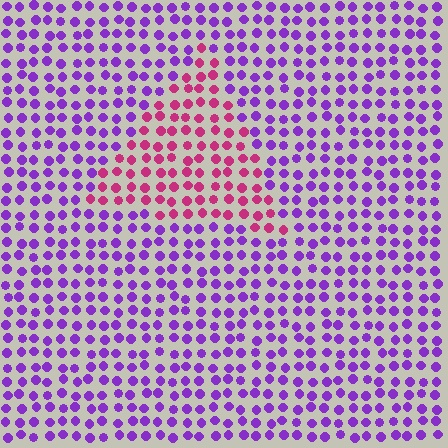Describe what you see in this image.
The image is filled with small purple elements in a uniform arrangement. A triangle-shaped region is visible where the elements are tinted to a slightly different hue, forming a subtle color boundary.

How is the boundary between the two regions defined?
The boundary is defined purely by a slight shift in hue (about 54 degrees). Spacing, size, and orientation are identical on both sides.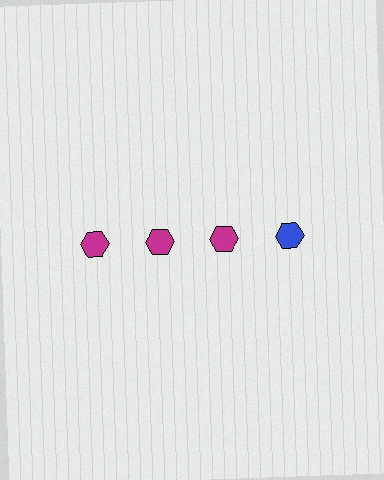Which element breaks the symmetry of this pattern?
The blue hexagon in the top row, second from right column breaks the symmetry. All other shapes are magenta hexagons.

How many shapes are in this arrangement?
There are 4 shapes arranged in a grid pattern.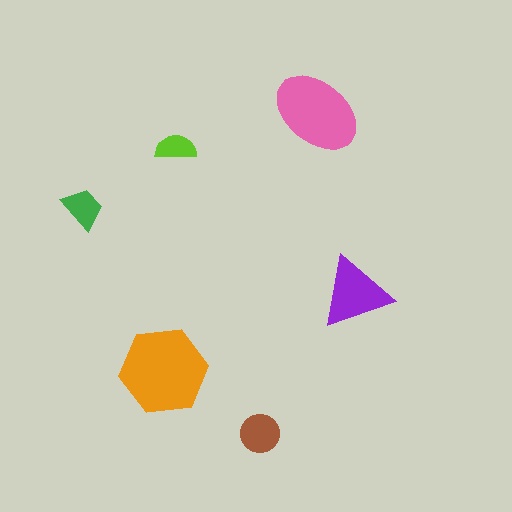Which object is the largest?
The orange hexagon.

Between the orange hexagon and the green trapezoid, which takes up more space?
The orange hexagon.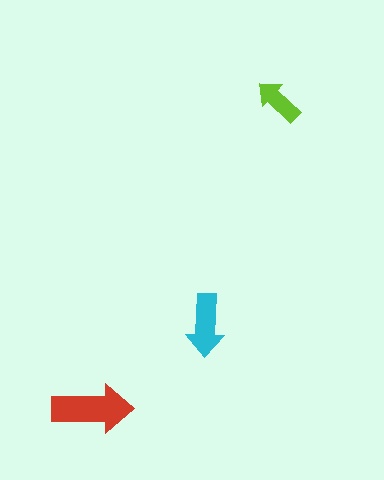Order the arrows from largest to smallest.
the red one, the cyan one, the lime one.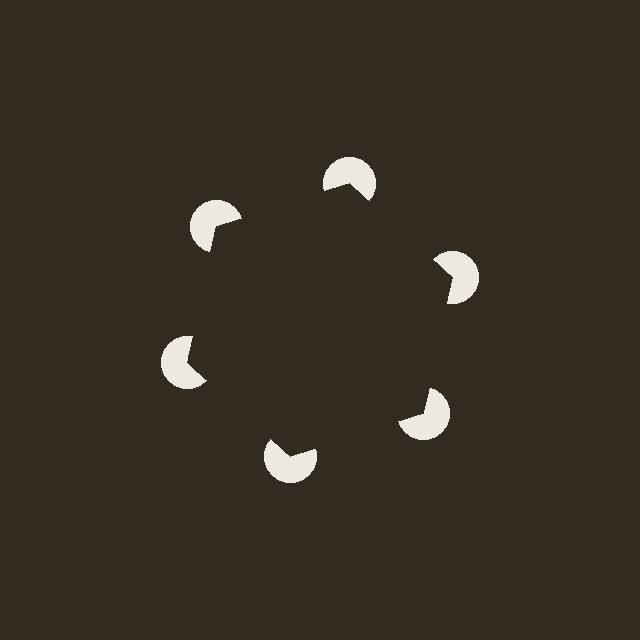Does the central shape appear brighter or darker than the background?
It typically appears slightly darker than the background, even though no actual brightness change is drawn.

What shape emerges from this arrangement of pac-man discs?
An illusory hexagon — its edges are inferred from the aligned wedge cuts in the pac-man discs, not physically drawn.